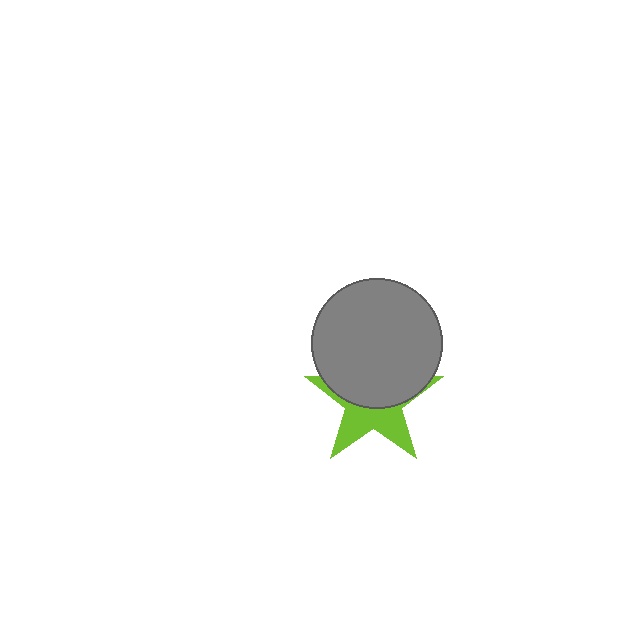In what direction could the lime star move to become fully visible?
The lime star could move down. That would shift it out from behind the gray circle entirely.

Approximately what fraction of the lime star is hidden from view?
Roughly 56% of the lime star is hidden behind the gray circle.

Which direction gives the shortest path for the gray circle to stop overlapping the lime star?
Moving up gives the shortest separation.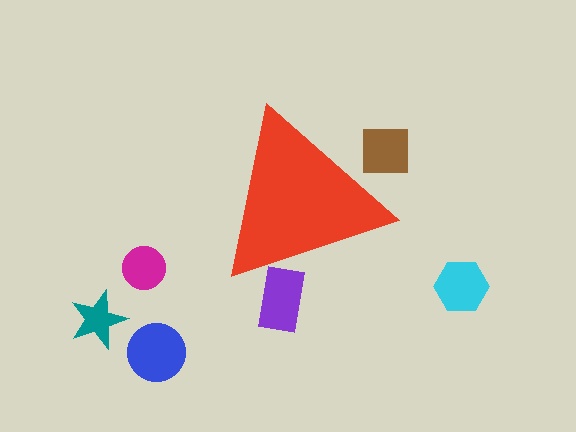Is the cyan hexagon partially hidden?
No, the cyan hexagon is fully visible.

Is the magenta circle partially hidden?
No, the magenta circle is fully visible.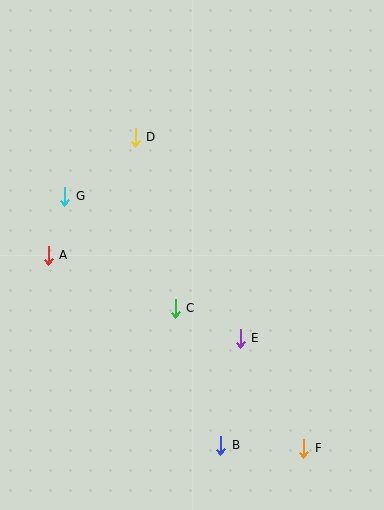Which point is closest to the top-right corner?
Point D is closest to the top-right corner.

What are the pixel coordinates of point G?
Point G is at (65, 196).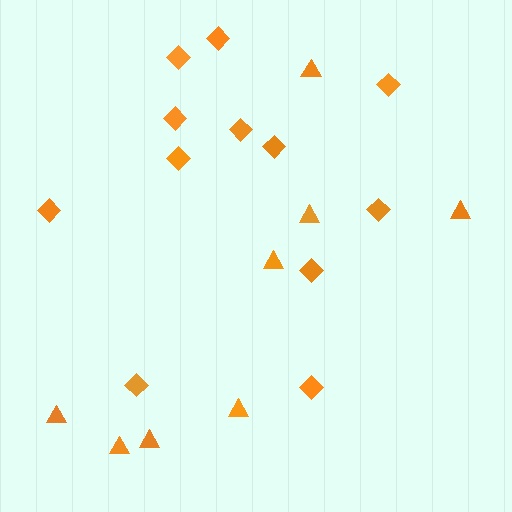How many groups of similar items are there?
There are 2 groups: one group of diamonds (12) and one group of triangles (8).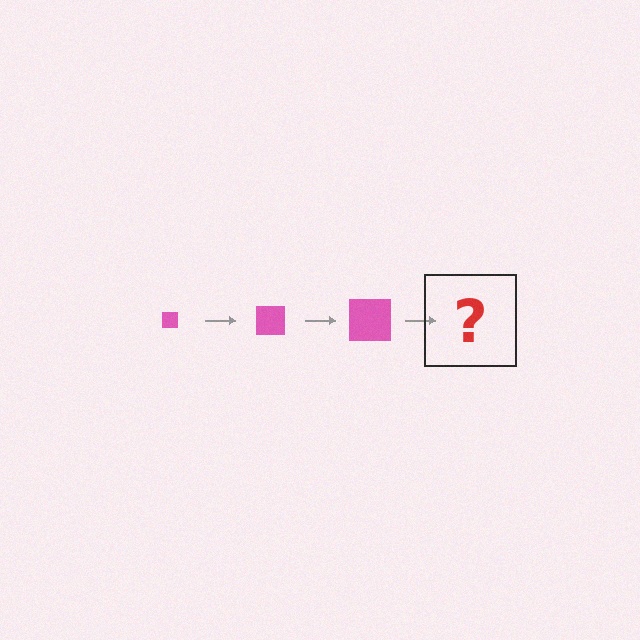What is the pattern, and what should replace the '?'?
The pattern is that the square gets progressively larger each step. The '?' should be a pink square, larger than the previous one.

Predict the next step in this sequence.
The next step is a pink square, larger than the previous one.